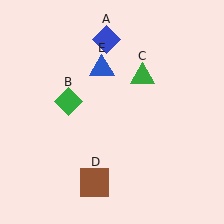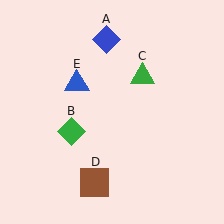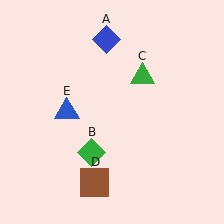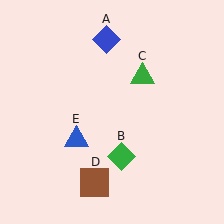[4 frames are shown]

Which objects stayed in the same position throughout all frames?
Blue diamond (object A) and green triangle (object C) and brown square (object D) remained stationary.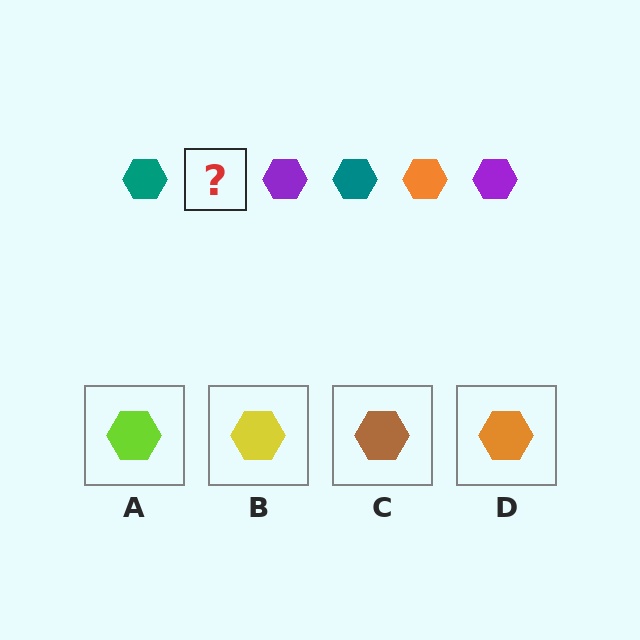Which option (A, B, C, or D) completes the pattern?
D.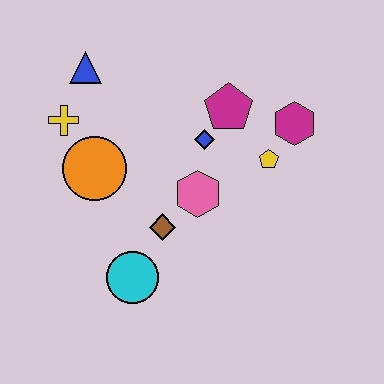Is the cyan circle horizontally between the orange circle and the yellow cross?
No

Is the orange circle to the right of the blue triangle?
Yes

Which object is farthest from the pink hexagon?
The blue triangle is farthest from the pink hexagon.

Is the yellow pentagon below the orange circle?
No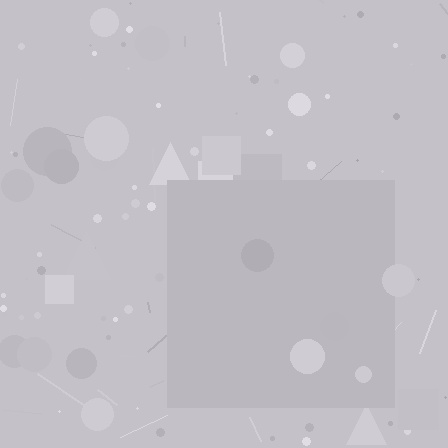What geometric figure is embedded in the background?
A square is embedded in the background.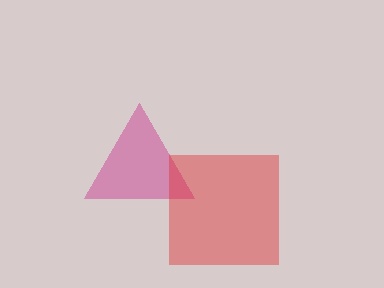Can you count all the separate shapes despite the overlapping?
Yes, there are 2 separate shapes.